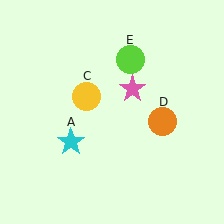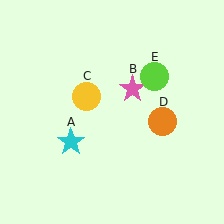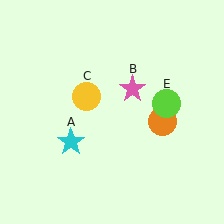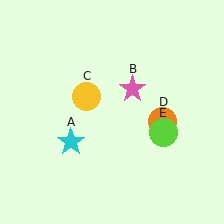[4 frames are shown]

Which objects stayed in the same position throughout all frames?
Cyan star (object A) and pink star (object B) and yellow circle (object C) and orange circle (object D) remained stationary.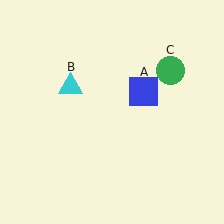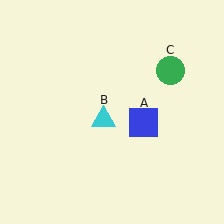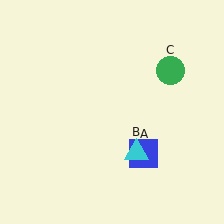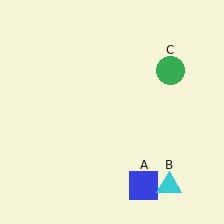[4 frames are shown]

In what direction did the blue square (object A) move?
The blue square (object A) moved down.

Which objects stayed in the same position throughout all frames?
Green circle (object C) remained stationary.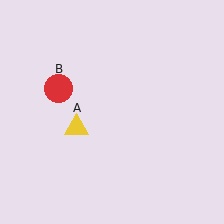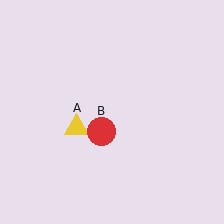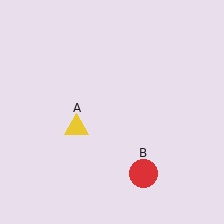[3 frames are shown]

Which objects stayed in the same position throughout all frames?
Yellow triangle (object A) remained stationary.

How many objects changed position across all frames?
1 object changed position: red circle (object B).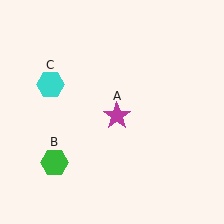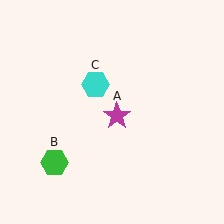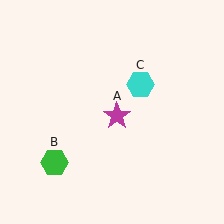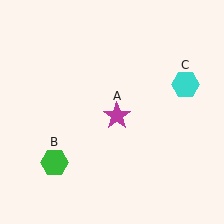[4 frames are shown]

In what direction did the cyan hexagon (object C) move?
The cyan hexagon (object C) moved right.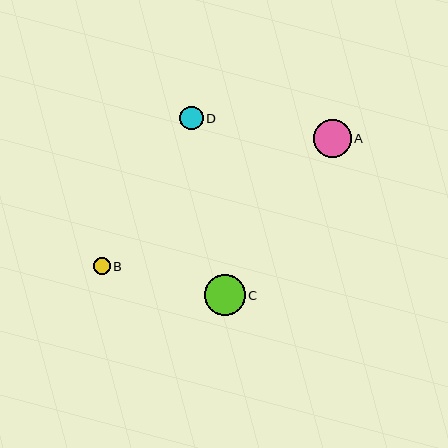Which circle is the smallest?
Circle B is the smallest with a size of approximately 17 pixels.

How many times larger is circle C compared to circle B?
Circle C is approximately 2.4 times the size of circle B.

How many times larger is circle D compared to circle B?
Circle D is approximately 1.4 times the size of circle B.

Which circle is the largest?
Circle C is the largest with a size of approximately 41 pixels.